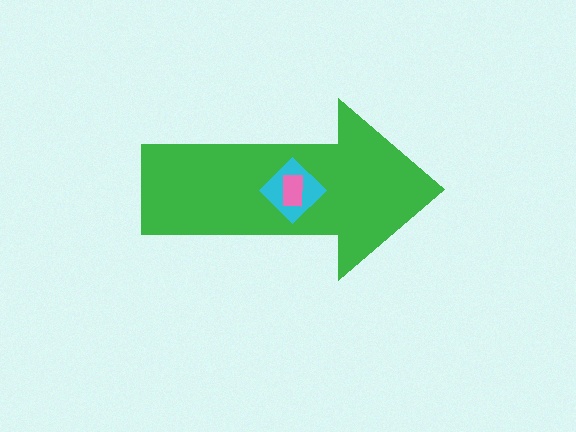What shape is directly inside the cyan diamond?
The pink rectangle.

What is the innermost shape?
The pink rectangle.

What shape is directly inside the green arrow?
The cyan diamond.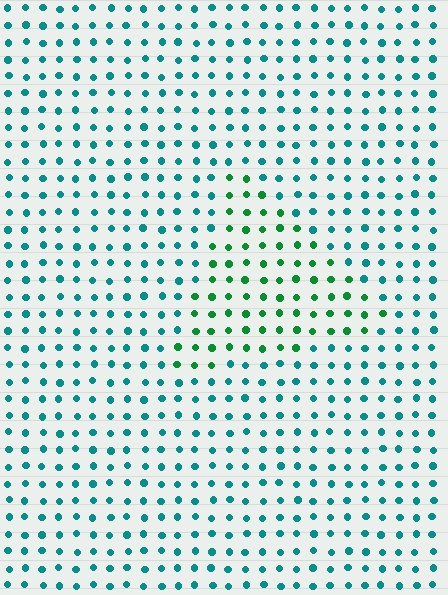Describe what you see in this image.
The image is filled with small teal elements in a uniform arrangement. A triangle-shaped region is visible where the elements are tinted to a slightly different hue, forming a subtle color boundary.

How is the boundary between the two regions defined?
The boundary is defined purely by a slight shift in hue (about 40 degrees). Spacing, size, and orientation are identical on both sides.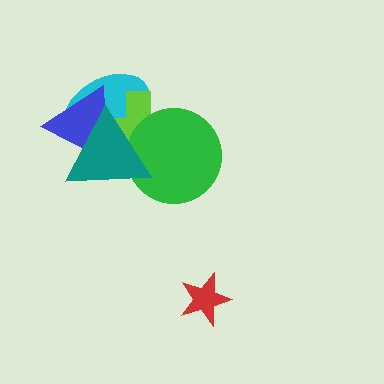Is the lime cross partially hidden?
Yes, it is partially covered by another shape.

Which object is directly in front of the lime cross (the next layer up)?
The blue triangle is directly in front of the lime cross.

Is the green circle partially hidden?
Yes, it is partially covered by another shape.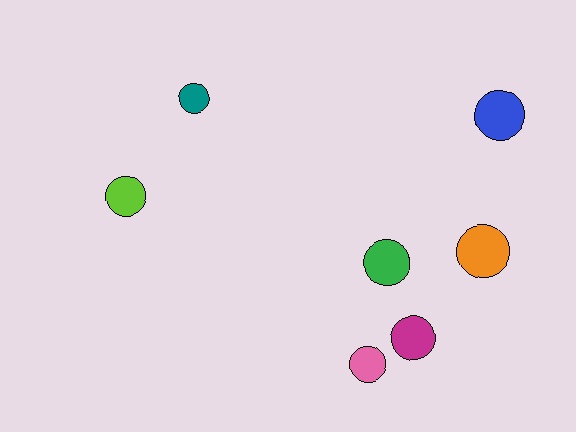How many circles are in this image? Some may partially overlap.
There are 7 circles.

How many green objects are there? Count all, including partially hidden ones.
There is 1 green object.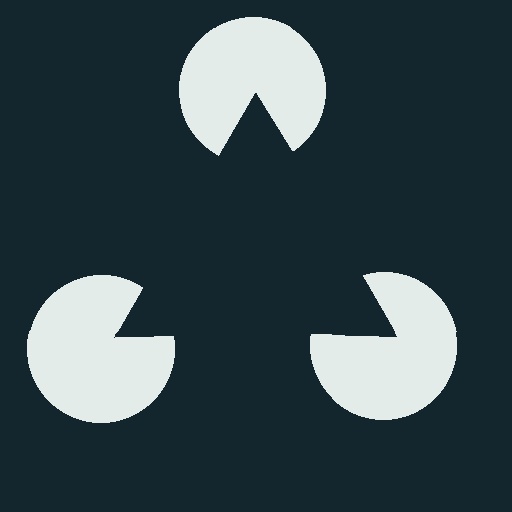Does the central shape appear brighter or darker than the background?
It typically appears slightly darker than the background, even though no actual brightness change is drawn.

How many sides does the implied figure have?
3 sides.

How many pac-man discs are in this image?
There are 3 — one at each vertex of the illusory triangle.